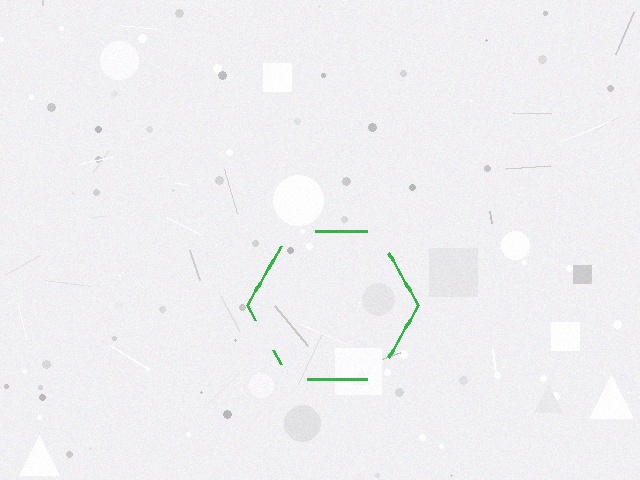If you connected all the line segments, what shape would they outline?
They would outline a hexagon.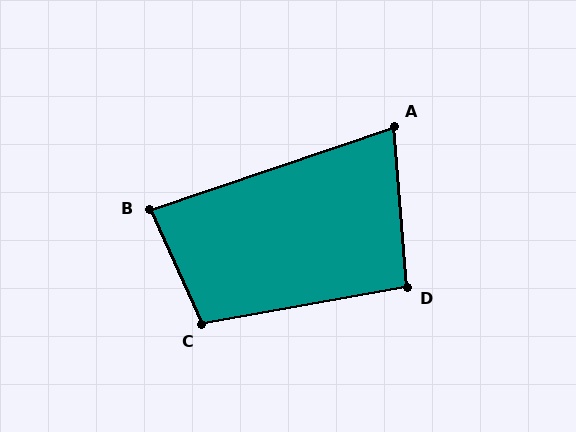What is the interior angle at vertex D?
Approximately 96 degrees (obtuse).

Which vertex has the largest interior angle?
C, at approximately 104 degrees.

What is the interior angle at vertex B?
Approximately 84 degrees (acute).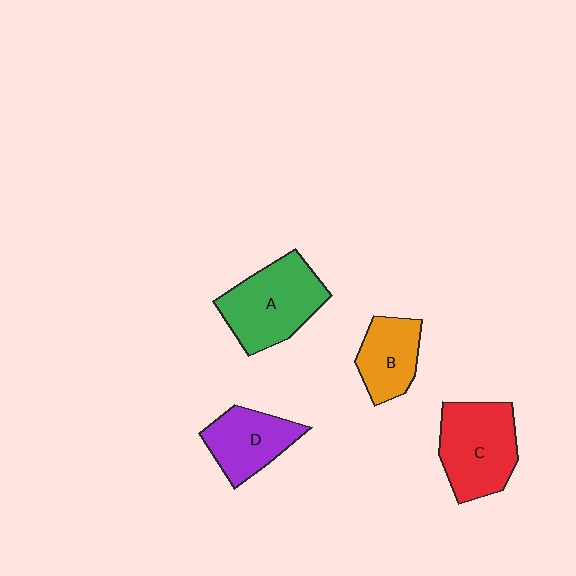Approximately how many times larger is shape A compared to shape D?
Approximately 1.4 times.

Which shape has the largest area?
Shape A (green).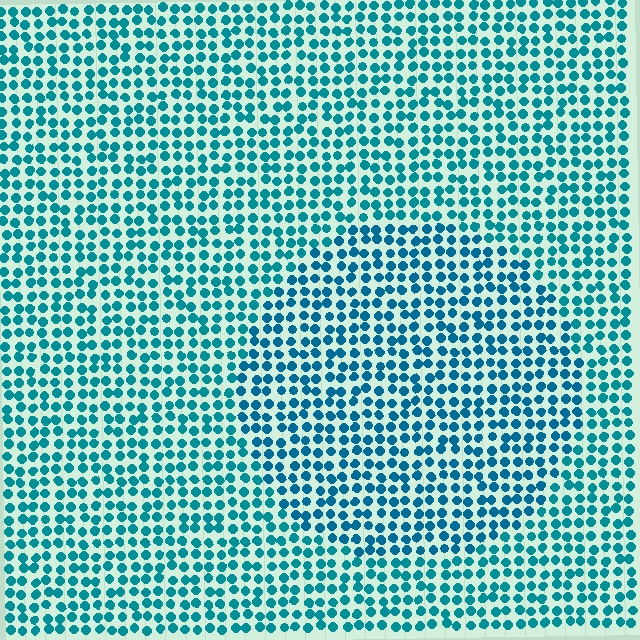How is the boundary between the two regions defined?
The boundary is defined purely by a slight shift in hue (about 15 degrees). Spacing, size, and orientation are identical on both sides.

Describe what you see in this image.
The image is filled with small teal elements in a uniform arrangement. A circle-shaped region is visible where the elements are tinted to a slightly different hue, forming a subtle color boundary.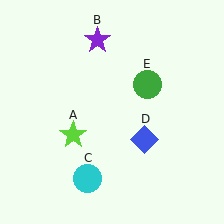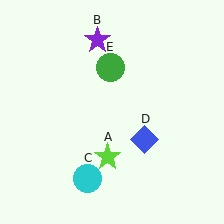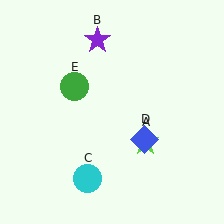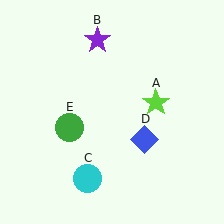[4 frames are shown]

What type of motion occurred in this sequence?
The lime star (object A), green circle (object E) rotated counterclockwise around the center of the scene.